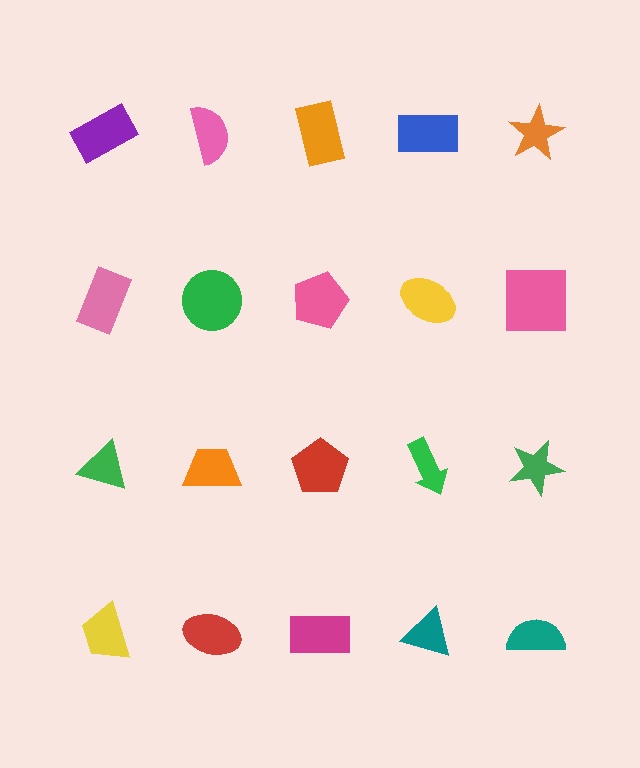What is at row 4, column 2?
A red ellipse.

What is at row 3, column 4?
A green arrow.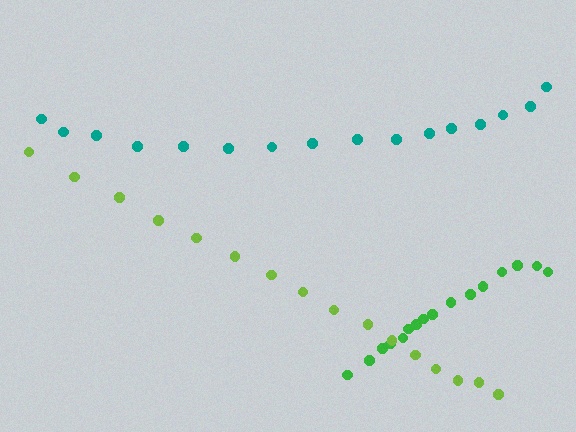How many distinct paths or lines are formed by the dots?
There are 3 distinct paths.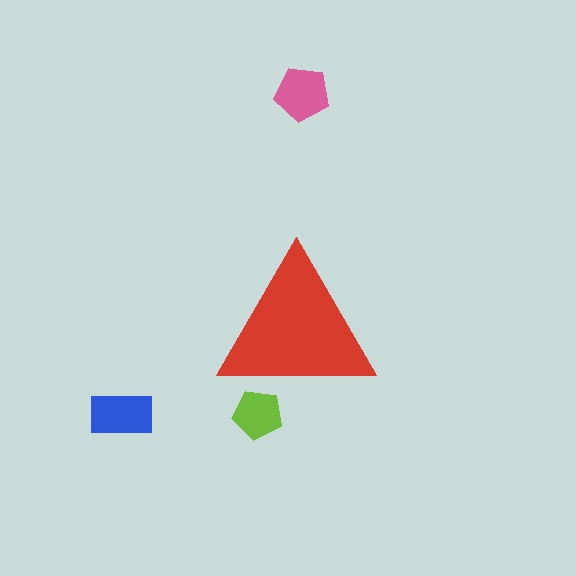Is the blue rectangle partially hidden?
No, the blue rectangle is fully visible.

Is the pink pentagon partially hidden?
No, the pink pentagon is fully visible.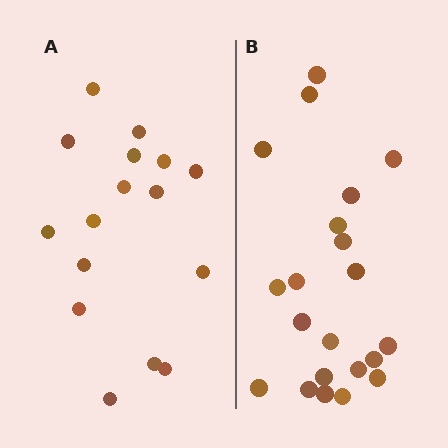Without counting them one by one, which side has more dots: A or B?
Region B (the right region) has more dots.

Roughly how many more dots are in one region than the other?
Region B has about 5 more dots than region A.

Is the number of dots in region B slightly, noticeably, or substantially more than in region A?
Region B has noticeably more, but not dramatically so. The ratio is roughly 1.3 to 1.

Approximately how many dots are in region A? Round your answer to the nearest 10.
About 20 dots. (The exact count is 16, which rounds to 20.)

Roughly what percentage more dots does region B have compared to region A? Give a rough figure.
About 30% more.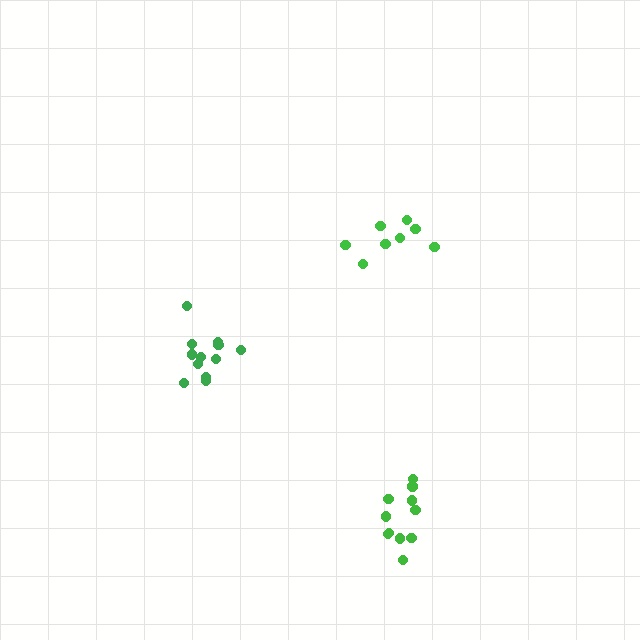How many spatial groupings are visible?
There are 3 spatial groupings.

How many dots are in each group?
Group 1: 12 dots, Group 2: 8 dots, Group 3: 11 dots (31 total).